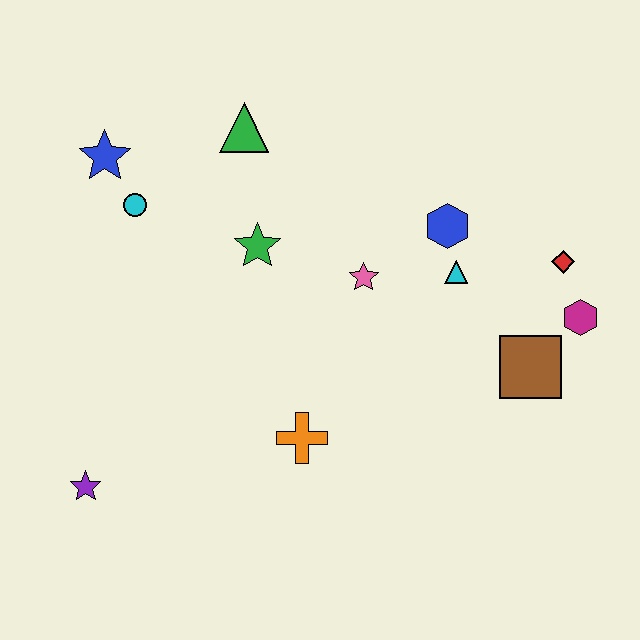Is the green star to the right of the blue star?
Yes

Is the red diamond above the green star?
No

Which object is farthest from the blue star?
The magenta hexagon is farthest from the blue star.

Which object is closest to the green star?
The pink star is closest to the green star.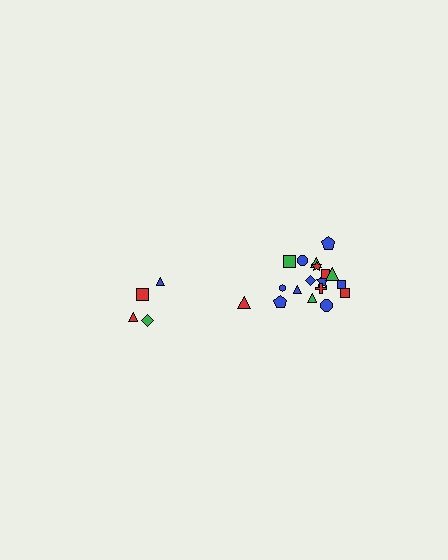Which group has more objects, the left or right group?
The right group.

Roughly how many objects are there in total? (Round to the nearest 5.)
Roughly 20 objects in total.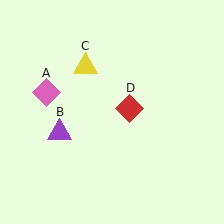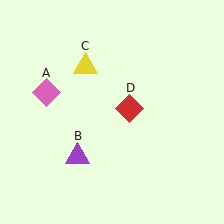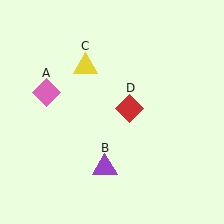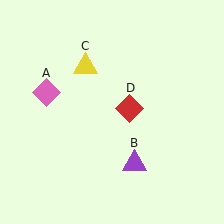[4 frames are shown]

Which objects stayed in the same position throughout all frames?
Pink diamond (object A) and yellow triangle (object C) and red diamond (object D) remained stationary.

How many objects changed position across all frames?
1 object changed position: purple triangle (object B).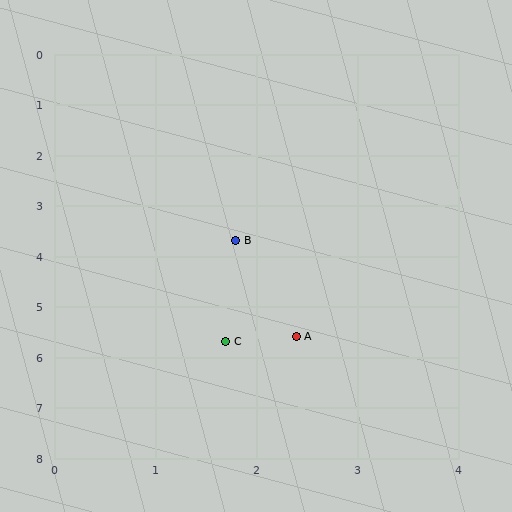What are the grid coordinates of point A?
Point A is at approximately (2.4, 5.6).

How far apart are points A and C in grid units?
Points A and C are about 0.7 grid units apart.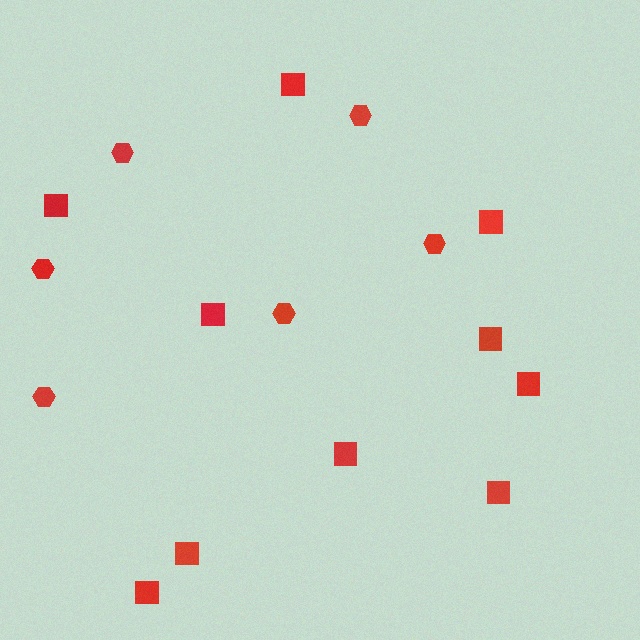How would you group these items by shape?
There are 2 groups: one group of hexagons (6) and one group of squares (10).